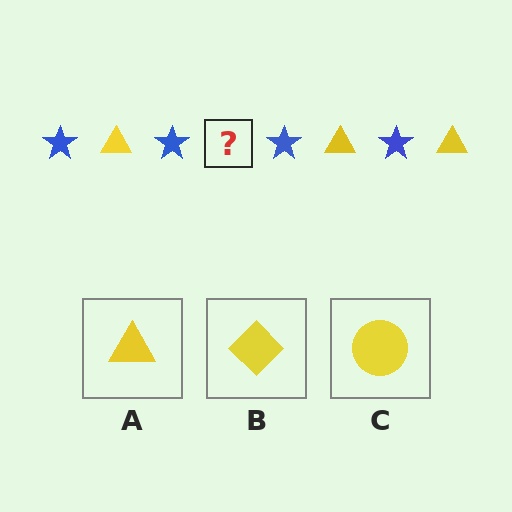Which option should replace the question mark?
Option A.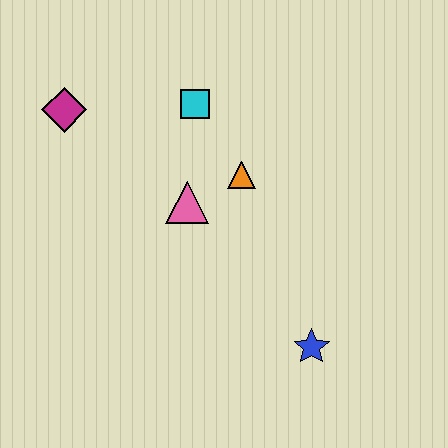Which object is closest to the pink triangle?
The orange triangle is closest to the pink triangle.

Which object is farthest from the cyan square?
The blue star is farthest from the cyan square.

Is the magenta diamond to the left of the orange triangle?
Yes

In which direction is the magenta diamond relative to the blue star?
The magenta diamond is to the left of the blue star.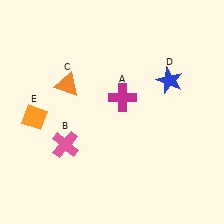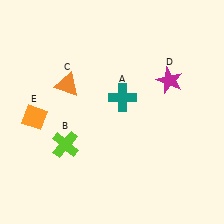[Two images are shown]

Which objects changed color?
A changed from magenta to teal. B changed from pink to lime. D changed from blue to magenta.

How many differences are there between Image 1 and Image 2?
There are 3 differences between the two images.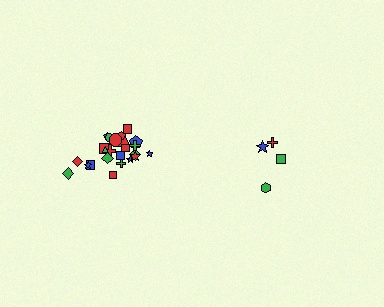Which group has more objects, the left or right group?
The left group.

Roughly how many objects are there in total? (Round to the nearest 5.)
Roughly 30 objects in total.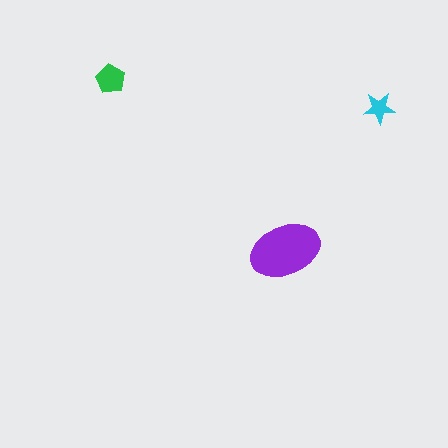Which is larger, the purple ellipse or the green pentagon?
The purple ellipse.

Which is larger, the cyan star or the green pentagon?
The green pentagon.